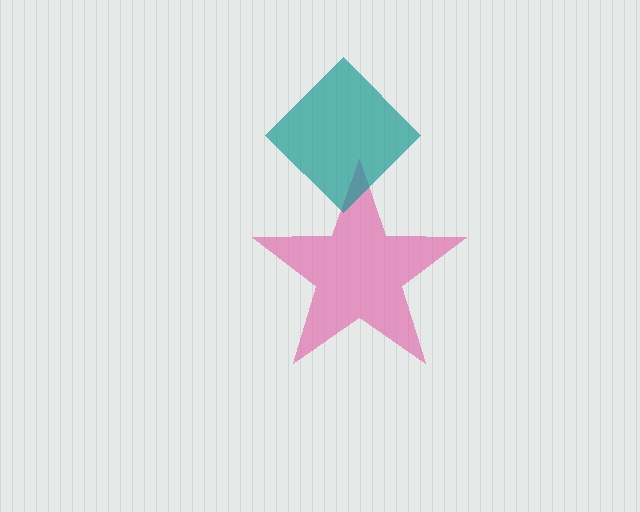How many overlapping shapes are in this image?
There are 2 overlapping shapes in the image.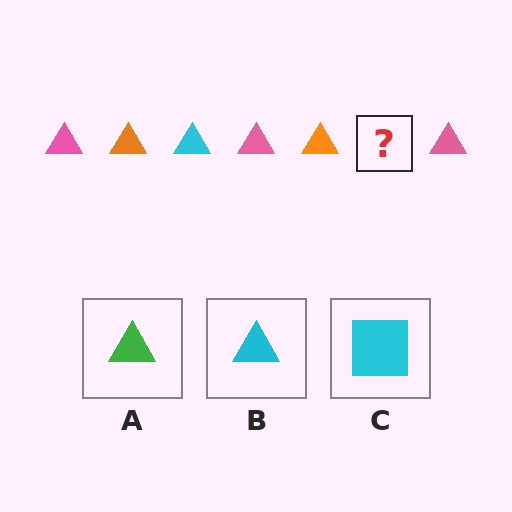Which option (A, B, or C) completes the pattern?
B.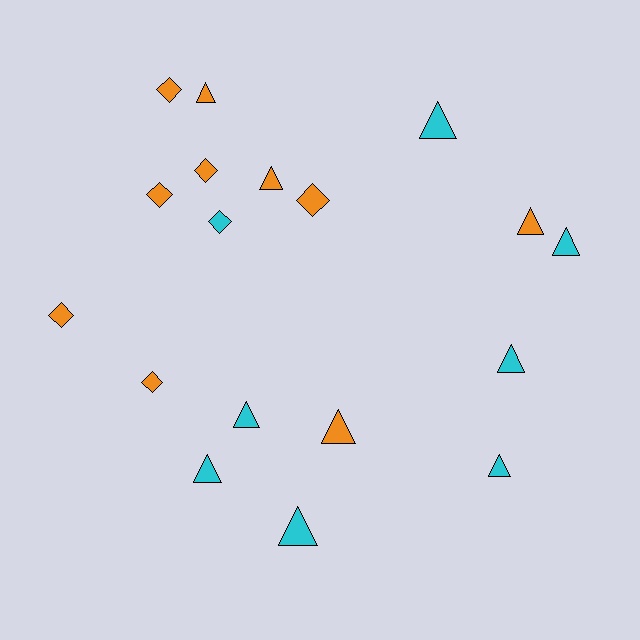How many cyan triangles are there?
There are 7 cyan triangles.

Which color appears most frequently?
Orange, with 10 objects.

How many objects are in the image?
There are 18 objects.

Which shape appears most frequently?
Triangle, with 11 objects.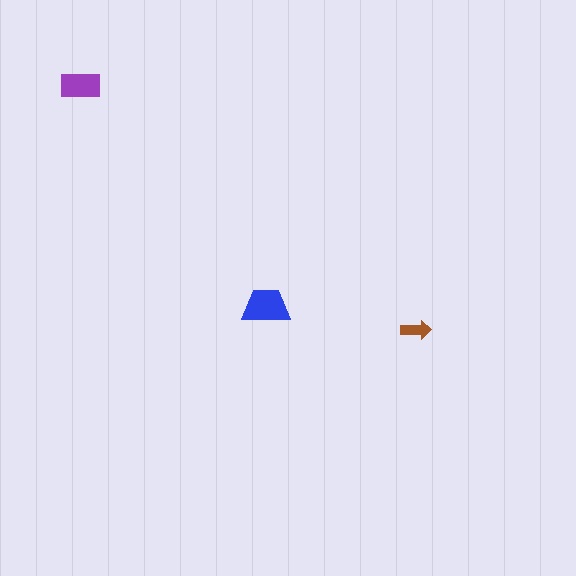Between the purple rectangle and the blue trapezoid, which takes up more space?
The blue trapezoid.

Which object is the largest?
The blue trapezoid.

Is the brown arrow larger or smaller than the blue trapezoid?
Smaller.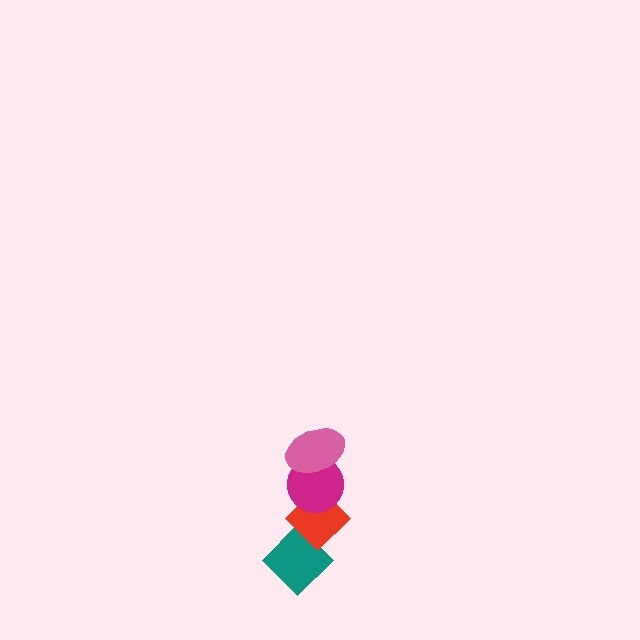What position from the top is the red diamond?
The red diamond is 3rd from the top.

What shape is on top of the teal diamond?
The red diamond is on top of the teal diamond.